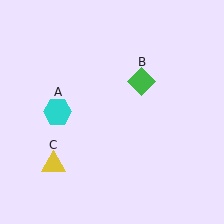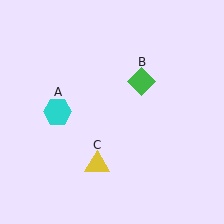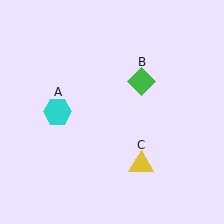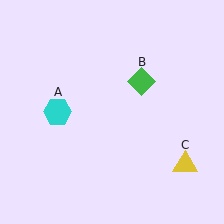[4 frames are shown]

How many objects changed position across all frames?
1 object changed position: yellow triangle (object C).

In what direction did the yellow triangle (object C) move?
The yellow triangle (object C) moved right.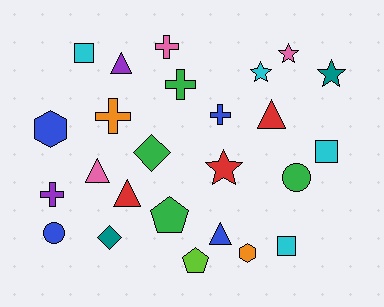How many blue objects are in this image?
There are 4 blue objects.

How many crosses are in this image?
There are 5 crosses.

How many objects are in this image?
There are 25 objects.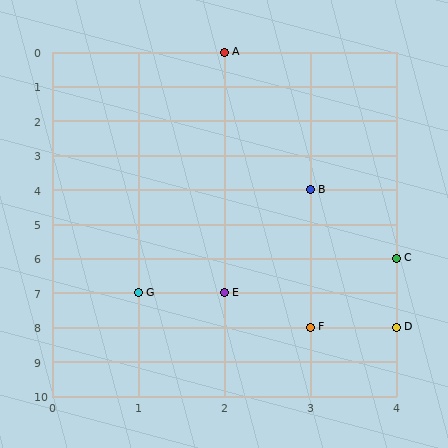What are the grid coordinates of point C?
Point C is at grid coordinates (4, 6).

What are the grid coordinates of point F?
Point F is at grid coordinates (3, 8).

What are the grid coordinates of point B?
Point B is at grid coordinates (3, 4).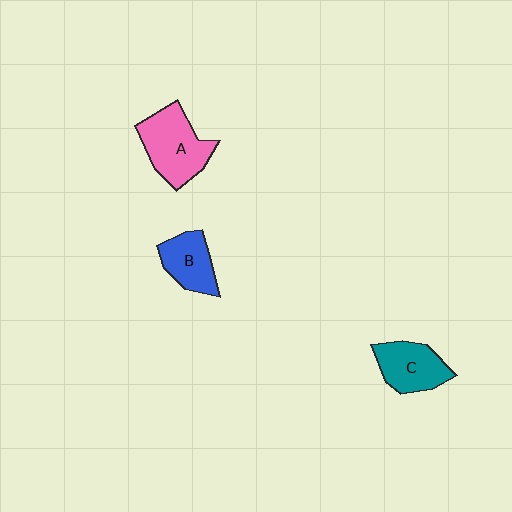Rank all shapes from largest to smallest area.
From largest to smallest: A (pink), C (teal), B (blue).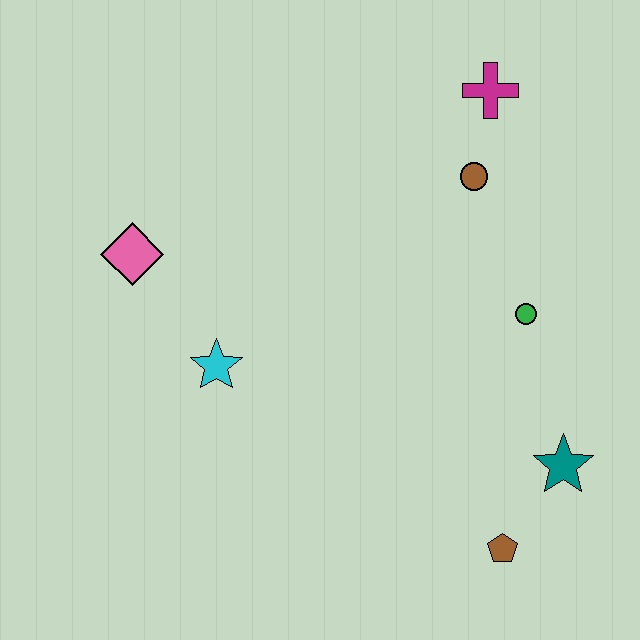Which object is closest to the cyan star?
The pink diamond is closest to the cyan star.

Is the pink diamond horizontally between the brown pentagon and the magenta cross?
No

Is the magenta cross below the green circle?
No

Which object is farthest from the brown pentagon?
The pink diamond is farthest from the brown pentagon.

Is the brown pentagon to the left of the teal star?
Yes